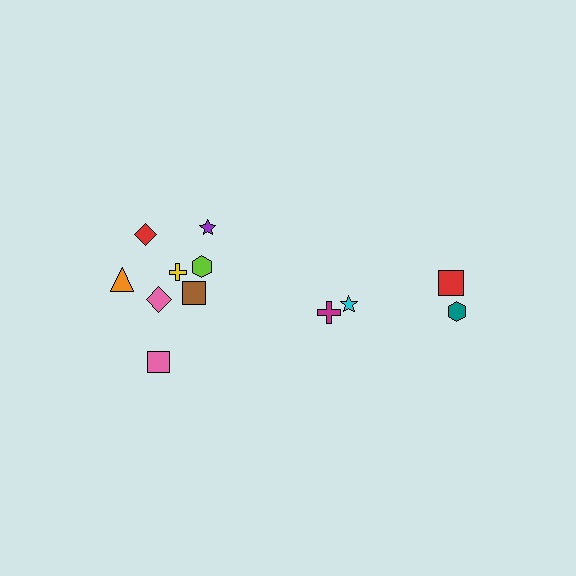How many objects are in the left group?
There are 8 objects.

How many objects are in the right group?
There are 4 objects.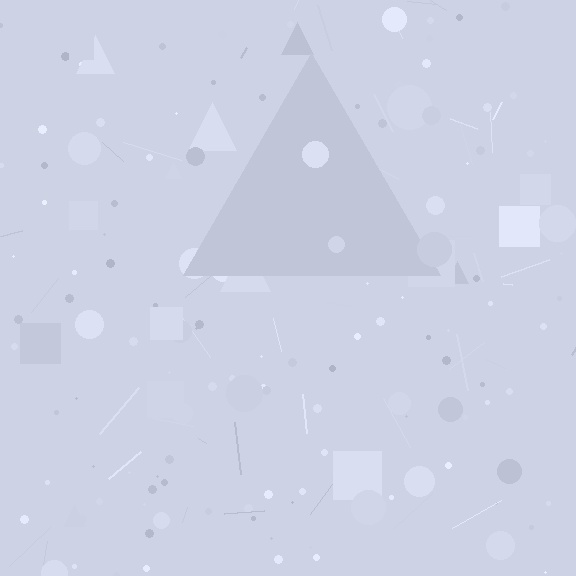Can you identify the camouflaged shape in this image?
The camouflaged shape is a triangle.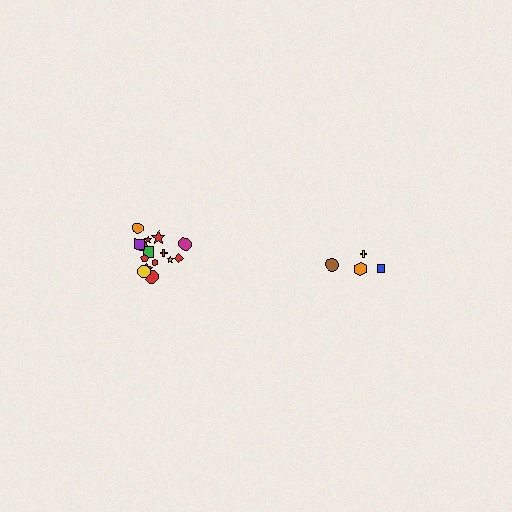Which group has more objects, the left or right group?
The left group.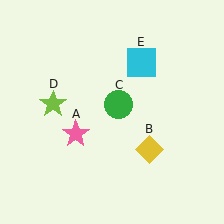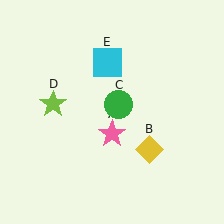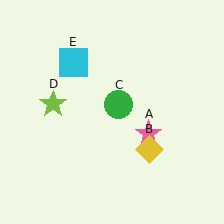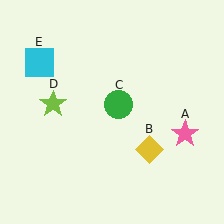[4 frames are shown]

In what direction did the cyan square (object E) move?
The cyan square (object E) moved left.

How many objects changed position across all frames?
2 objects changed position: pink star (object A), cyan square (object E).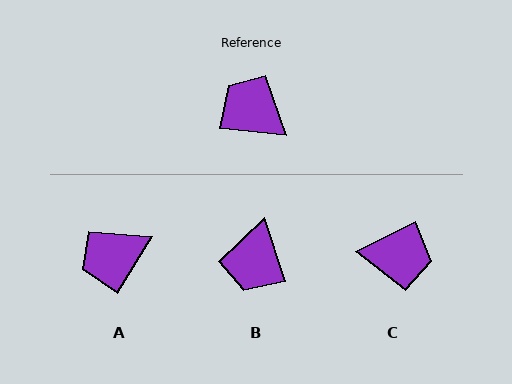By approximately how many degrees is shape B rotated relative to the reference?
Approximately 115 degrees counter-clockwise.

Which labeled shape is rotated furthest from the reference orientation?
C, about 147 degrees away.